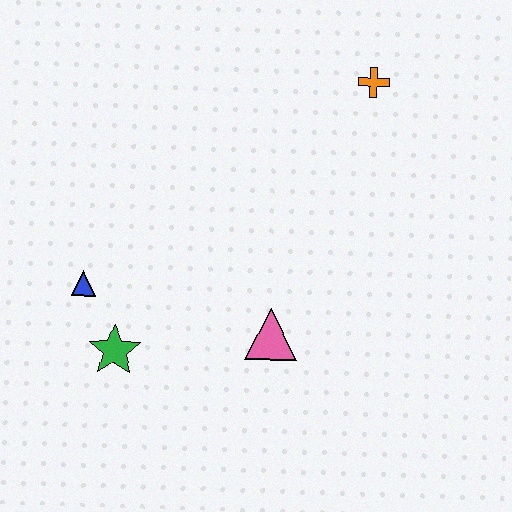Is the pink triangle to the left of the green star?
No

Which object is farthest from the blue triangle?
The orange cross is farthest from the blue triangle.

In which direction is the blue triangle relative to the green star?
The blue triangle is above the green star.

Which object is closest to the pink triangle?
The green star is closest to the pink triangle.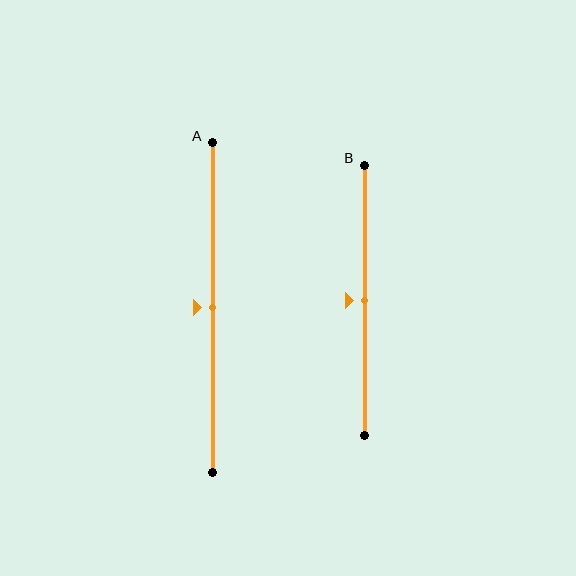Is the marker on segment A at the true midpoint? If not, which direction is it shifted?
Yes, the marker on segment A is at the true midpoint.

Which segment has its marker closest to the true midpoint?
Segment A has its marker closest to the true midpoint.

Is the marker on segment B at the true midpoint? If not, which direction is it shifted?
Yes, the marker on segment B is at the true midpoint.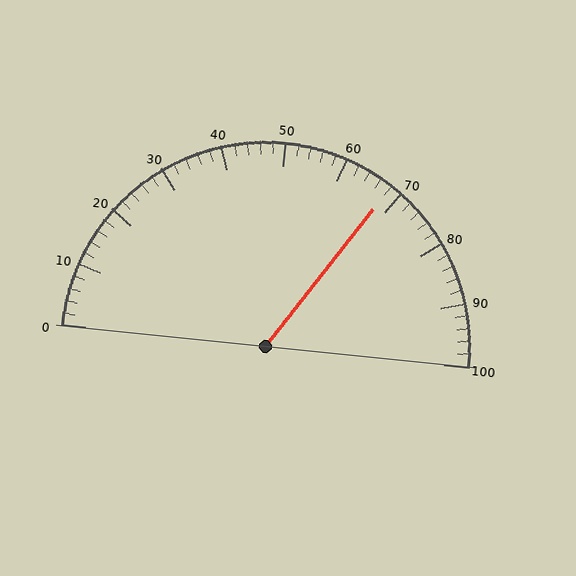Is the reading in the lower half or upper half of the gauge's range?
The reading is in the upper half of the range (0 to 100).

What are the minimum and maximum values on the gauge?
The gauge ranges from 0 to 100.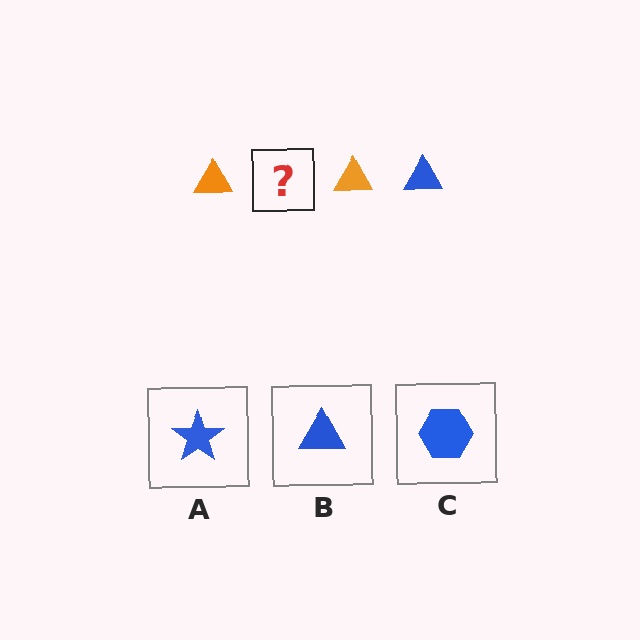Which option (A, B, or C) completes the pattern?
B.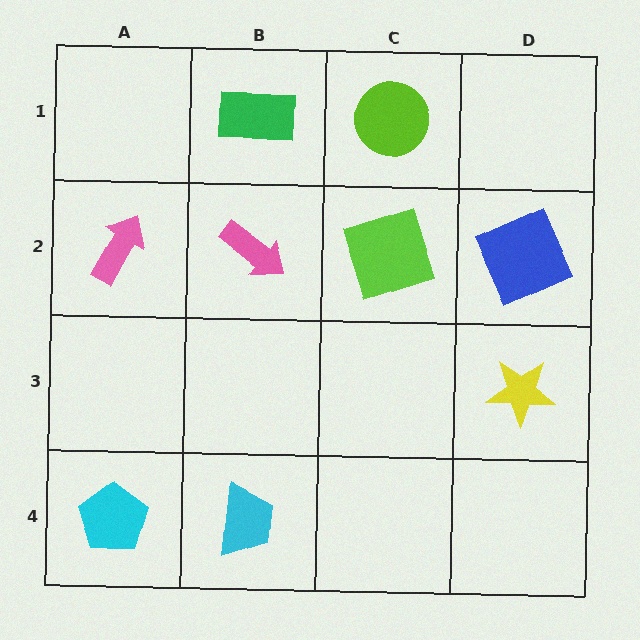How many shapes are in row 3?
1 shape.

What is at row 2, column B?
A pink arrow.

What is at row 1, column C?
A lime circle.